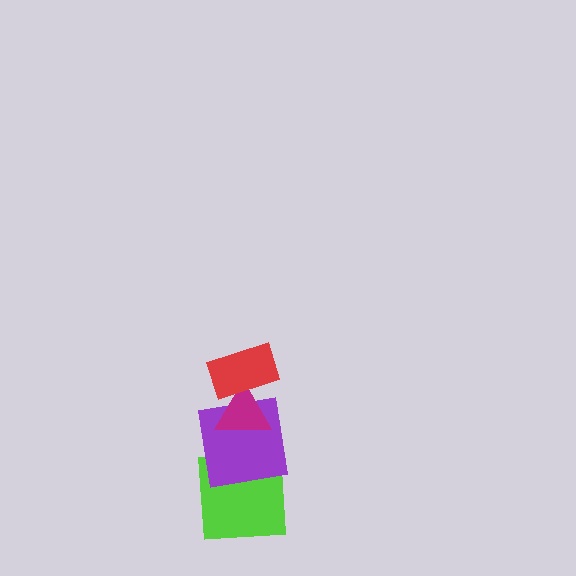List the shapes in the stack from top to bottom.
From top to bottom: the red rectangle, the magenta triangle, the purple square, the lime square.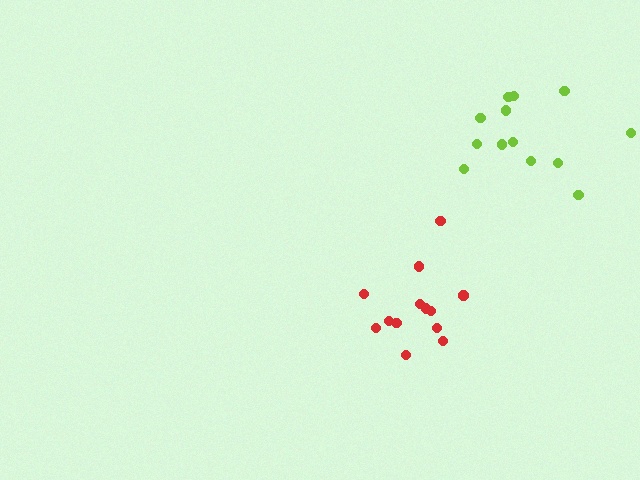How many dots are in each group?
Group 1: 13 dots, Group 2: 13 dots (26 total).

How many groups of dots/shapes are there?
There are 2 groups.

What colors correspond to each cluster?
The clusters are colored: red, lime.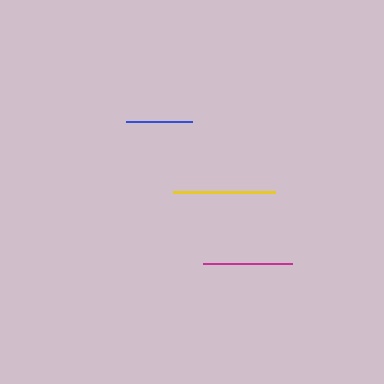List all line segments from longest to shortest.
From longest to shortest: yellow, magenta, blue.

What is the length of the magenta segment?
The magenta segment is approximately 89 pixels long.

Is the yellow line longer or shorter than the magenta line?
The yellow line is longer than the magenta line.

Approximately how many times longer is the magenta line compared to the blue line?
The magenta line is approximately 1.4 times the length of the blue line.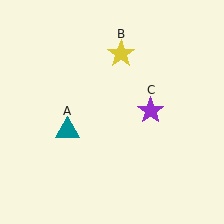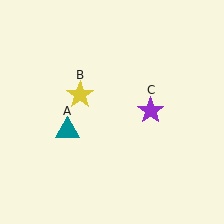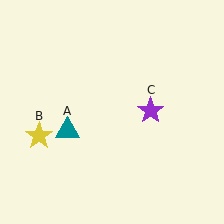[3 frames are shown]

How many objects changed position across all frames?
1 object changed position: yellow star (object B).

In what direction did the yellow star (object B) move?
The yellow star (object B) moved down and to the left.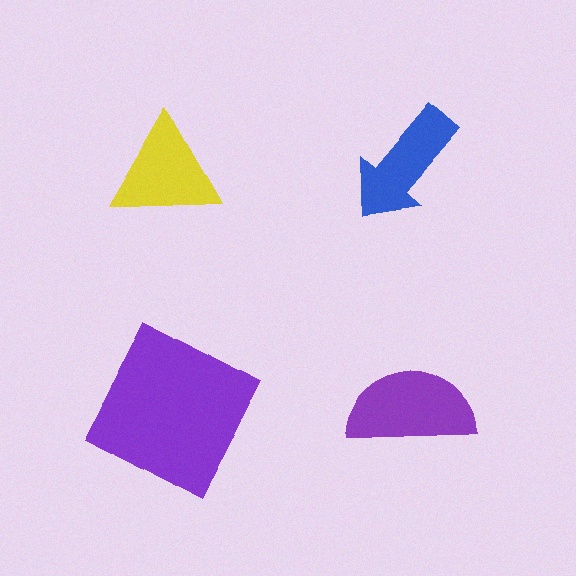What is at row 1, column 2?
A blue arrow.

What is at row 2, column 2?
A purple semicircle.